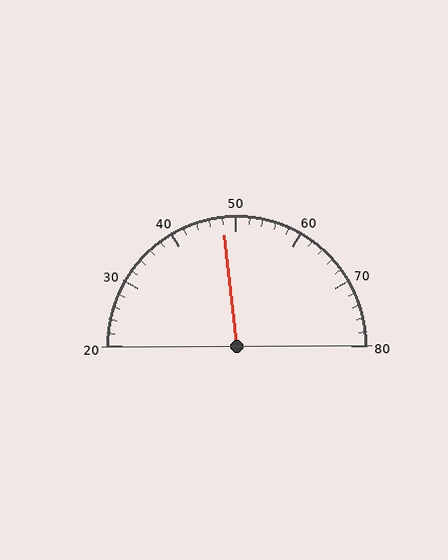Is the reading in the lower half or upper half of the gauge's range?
The reading is in the lower half of the range (20 to 80).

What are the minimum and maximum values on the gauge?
The gauge ranges from 20 to 80.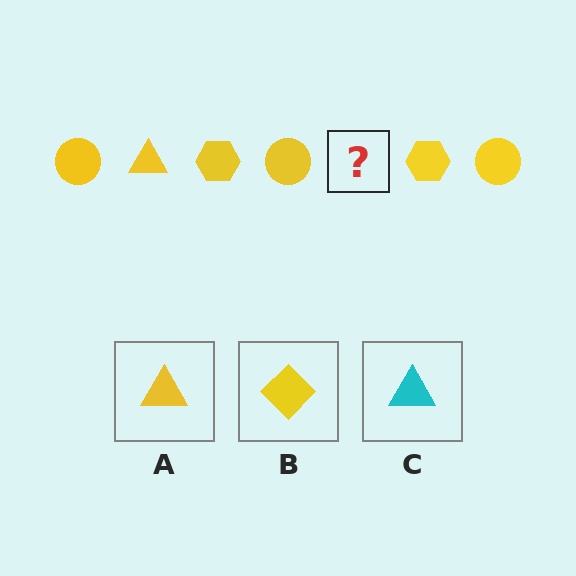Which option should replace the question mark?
Option A.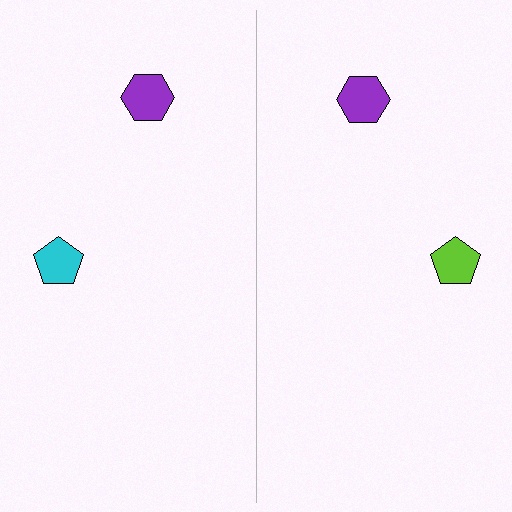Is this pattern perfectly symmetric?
No, the pattern is not perfectly symmetric. The lime pentagon on the right side breaks the symmetry — its mirror counterpart is cyan.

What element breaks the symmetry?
The lime pentagon on the right side breaks the symmetry — its mirror counterpart is cyan.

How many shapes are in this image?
There are 4 shapes in this image.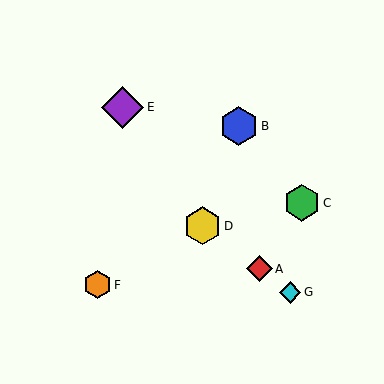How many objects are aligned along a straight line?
3 objects (A, D, G) are aligned along a straight line.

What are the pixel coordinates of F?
Object F is at (98, 285).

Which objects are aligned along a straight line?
Objects A, D, G are aligned along a straight line.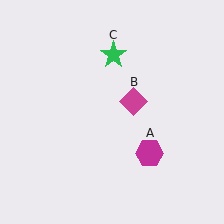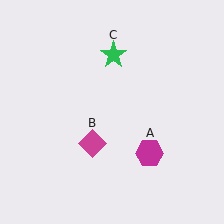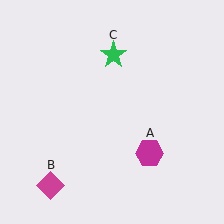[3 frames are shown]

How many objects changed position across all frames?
1 object changed position: magenta diamond (object B).